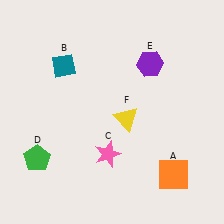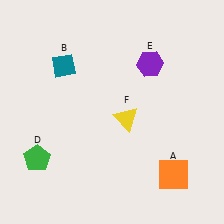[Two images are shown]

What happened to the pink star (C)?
The pink star (C) was removed in Image 2. It was in the bottom-left area of Image 1.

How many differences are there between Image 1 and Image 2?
There is 1 difference between the two images.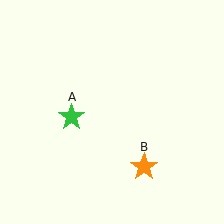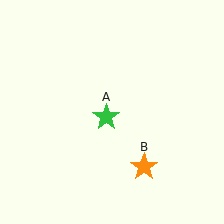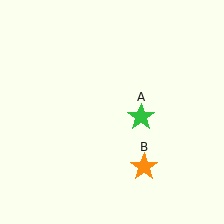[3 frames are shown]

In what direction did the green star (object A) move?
The green star (object A) moved right.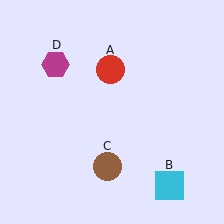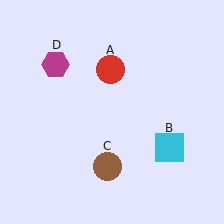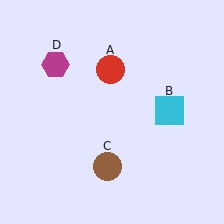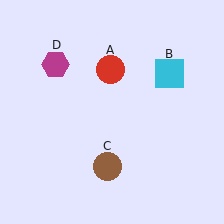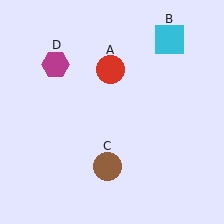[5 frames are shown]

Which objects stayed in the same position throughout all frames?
Red circle (object A) and brown circle (object C) and magenta hexagon (object D) remained stationary.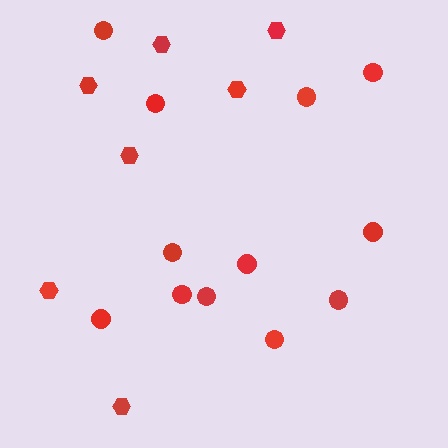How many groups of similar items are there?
There are 2 groups: one group of circles (12) and one group of hexagons (7).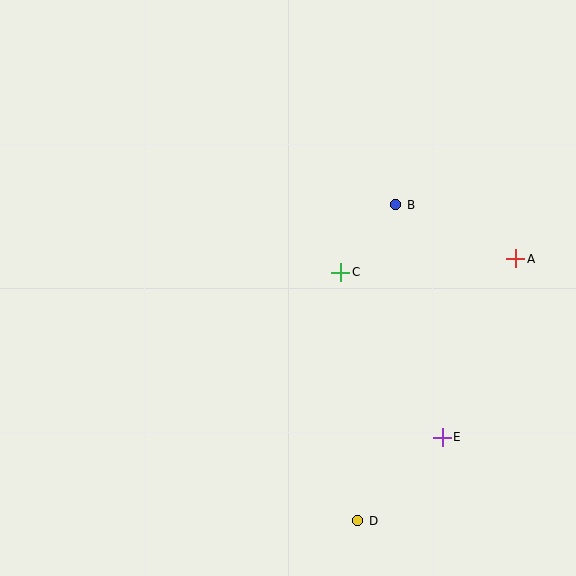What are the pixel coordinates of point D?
Point D is at (358, 521).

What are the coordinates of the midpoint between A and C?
The midpoint between A and C is at (428, 266).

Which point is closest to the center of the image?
Point C at (341, 272) is closest to the center.